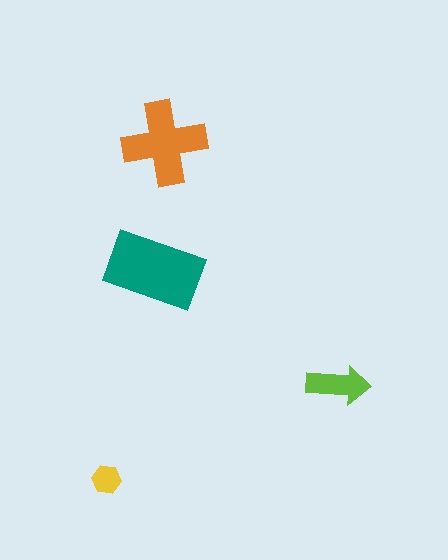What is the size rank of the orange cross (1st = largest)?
2nd.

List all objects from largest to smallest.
The teal rectangle, the orange cross, the lime arrow, the yellow hexagon.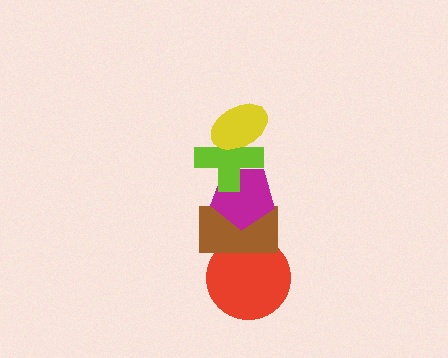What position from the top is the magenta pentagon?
The magenta pentagon is 3rd from the top.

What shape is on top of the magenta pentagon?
The lime cross is on top of the magenta pentagon.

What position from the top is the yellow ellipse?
The yellow ellipse is 1st from the top.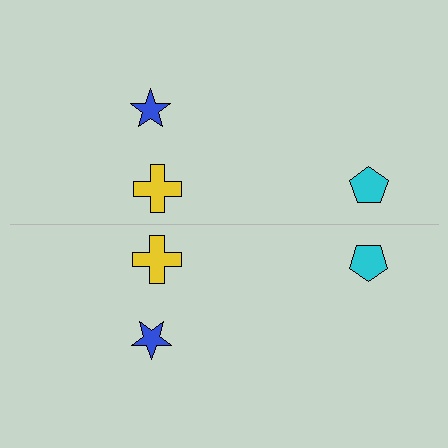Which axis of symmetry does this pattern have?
The pattern has a horizontal axis of symmetry running through the center of the image.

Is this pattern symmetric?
Yes, this pattern has bilateral (reflection) symmetry.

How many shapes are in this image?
There are 6 shapes in this image.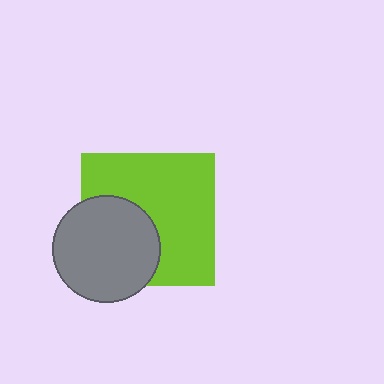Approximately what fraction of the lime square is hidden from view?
Roughly 36% of the lime square is hidden behind the gray circle.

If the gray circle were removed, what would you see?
You would see the complete lime square.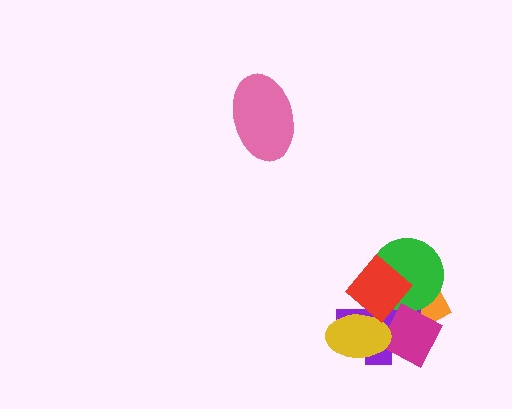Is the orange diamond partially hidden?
Yes, it is partially covered by another shape.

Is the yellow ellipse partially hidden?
Yes, it is partially covered by another shape.